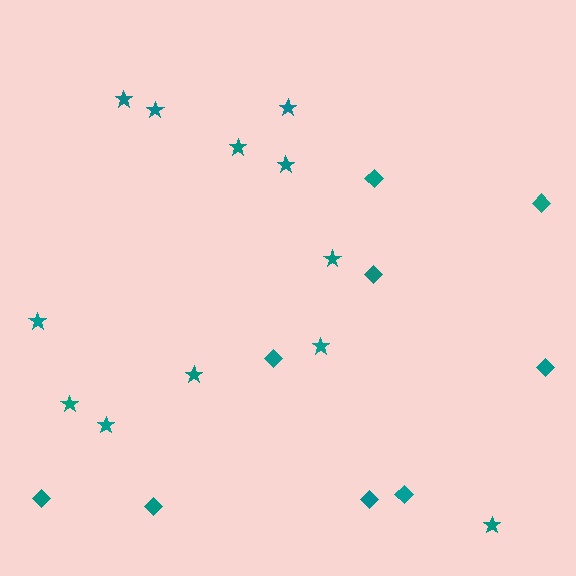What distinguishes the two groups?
There are 2 groups: one group of diamonds (9) and one group of stars (12).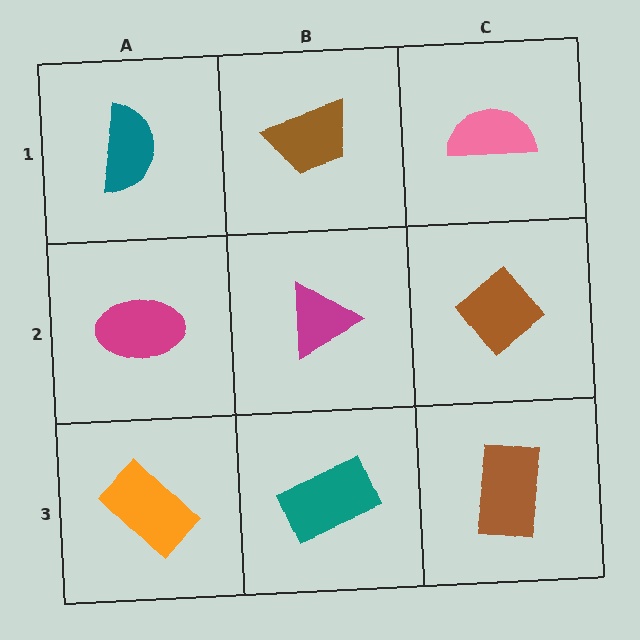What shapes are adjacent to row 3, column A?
A magenta ellipse (row 2, column A), a teal rectangle (row 3, column B).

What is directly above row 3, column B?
A magenta triangle.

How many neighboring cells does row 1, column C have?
2.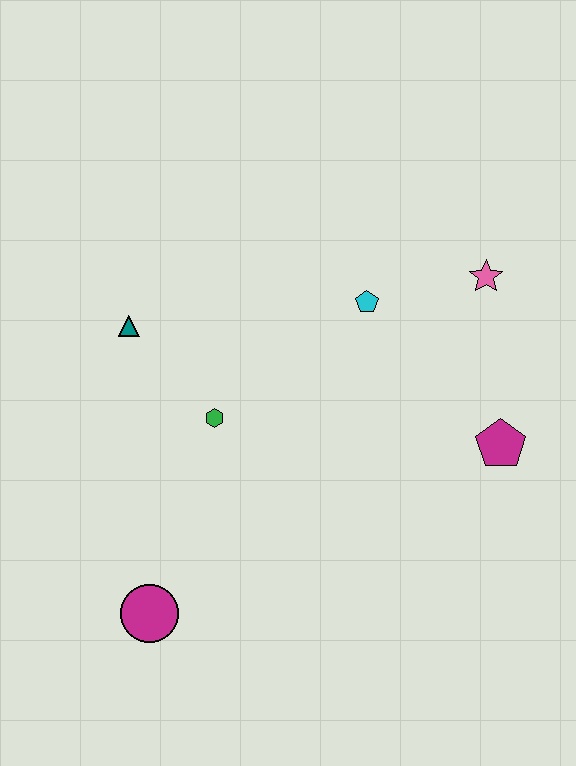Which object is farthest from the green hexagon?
The pink star is farthest from the green hexagon.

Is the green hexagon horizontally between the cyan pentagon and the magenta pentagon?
No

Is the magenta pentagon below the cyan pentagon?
Yes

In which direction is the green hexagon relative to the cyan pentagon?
The green hexagon is to the left of the cyan pentagon.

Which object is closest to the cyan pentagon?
The pink star is closest to the cyan pentagon.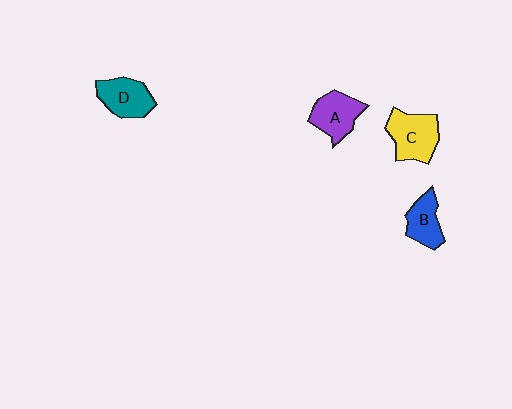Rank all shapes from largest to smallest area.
From largest to smallest: C (yellow), A (purple), D (teal), B (blue).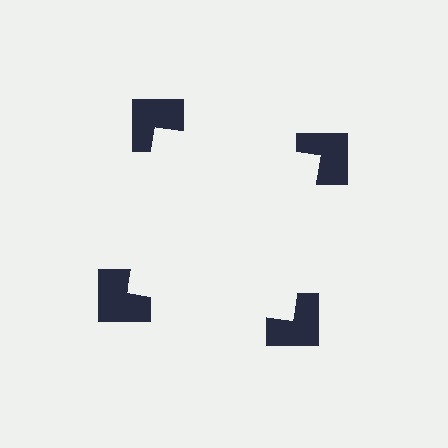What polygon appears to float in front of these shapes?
An illusory square — its edges are inferred from the aligned wedge cuts in the notched squares, not physically drawn.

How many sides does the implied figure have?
4 sides.